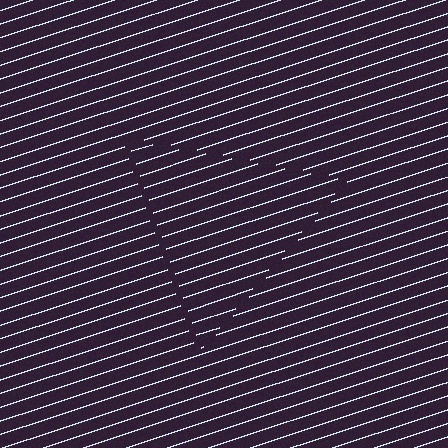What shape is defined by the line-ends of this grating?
An illusory triangle. The interior of the shape contains the same grating, shifted by half a period — the contour is defined by the phase discontinuity where line-ends from the inner and outer gratings abut.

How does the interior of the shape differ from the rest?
The interior of the shape contains the same grating, shifted by half a period — the contour is defined by the phase discontinuity where line-ends from the inner and outer gratings abut.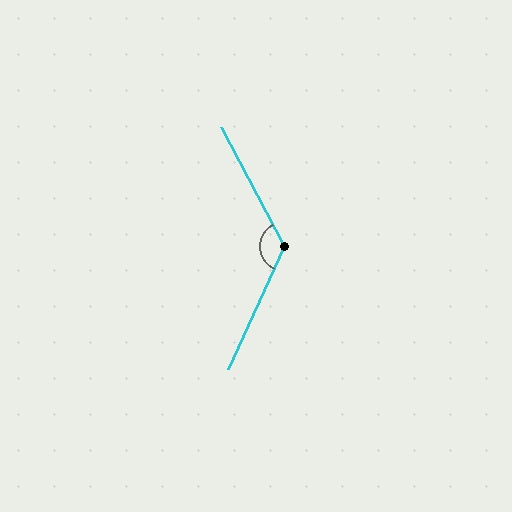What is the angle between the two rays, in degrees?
Approximately 128 degrees.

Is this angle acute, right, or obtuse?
It is obtuse.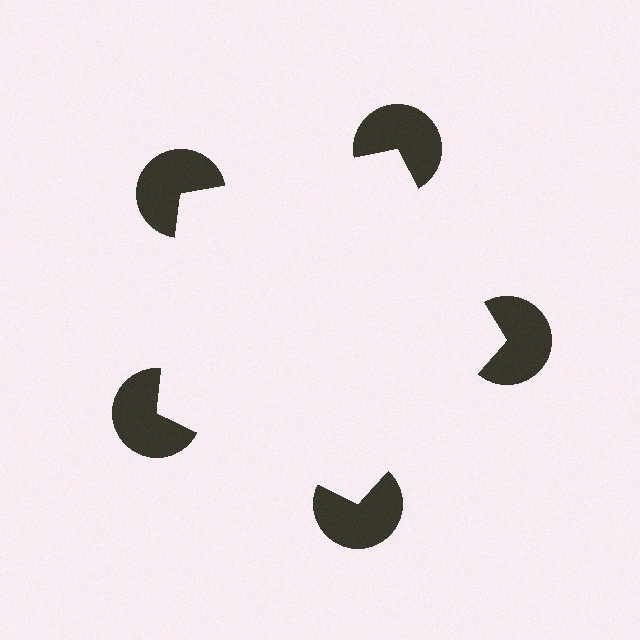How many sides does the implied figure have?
5 sides.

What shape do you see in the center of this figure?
An illusory pentagon — its edges are inferred from the aligned wedge cuts in the pac-man discs, not physically drawn.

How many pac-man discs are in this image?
There are 5 — one at each vertex of the illusory pentagon.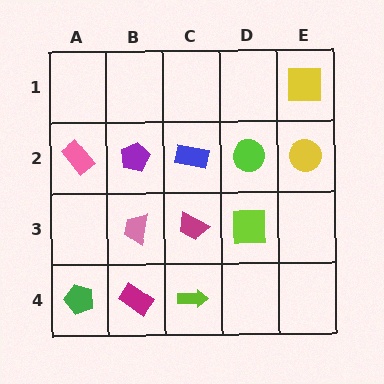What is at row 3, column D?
A lime square.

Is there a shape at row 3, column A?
No, that cell is empty.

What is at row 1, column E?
A yellow square.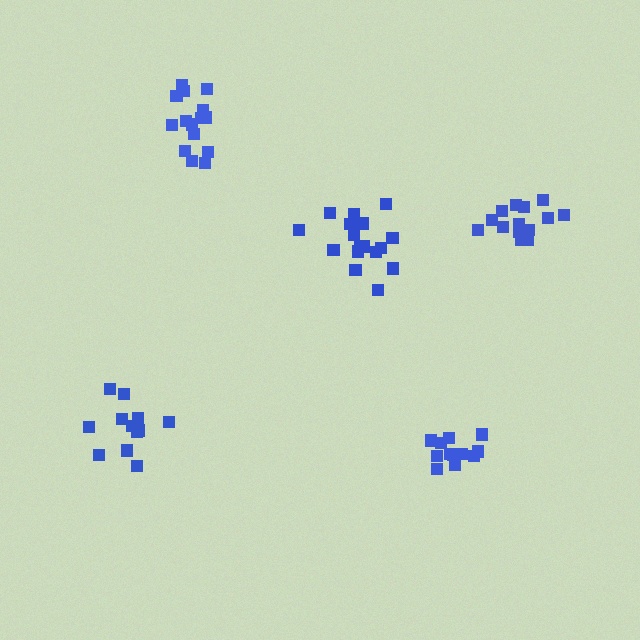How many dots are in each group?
Group 1: 12 dots, Group 2: 17 dots, Group 3: 12 dots, Group 4: 15 dots, Group 5: 15 dots (71 total).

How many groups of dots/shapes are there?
There are 5 groups.